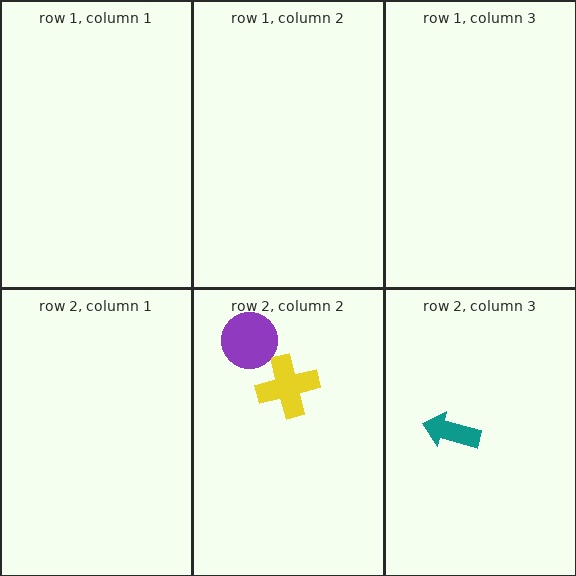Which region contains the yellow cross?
The row 2, column 2 region.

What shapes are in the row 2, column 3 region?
The teal arrow.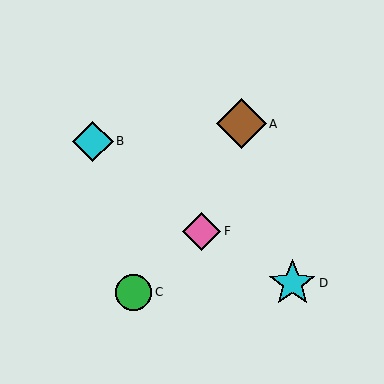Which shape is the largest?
The brown diamond (labeled A) is the largest.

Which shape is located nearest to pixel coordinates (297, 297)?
The cyan star (labeled D) at (292, 283) is nearest to that location.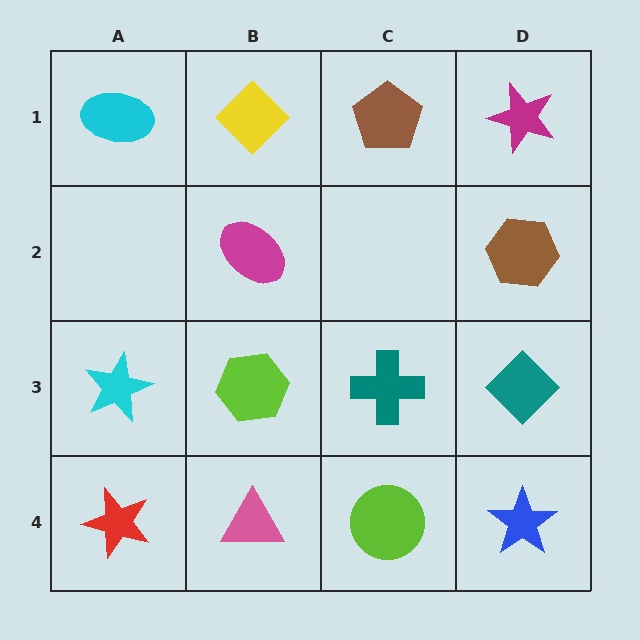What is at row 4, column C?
A lime circle.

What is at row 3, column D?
A teal diamond.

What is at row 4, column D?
A blue star.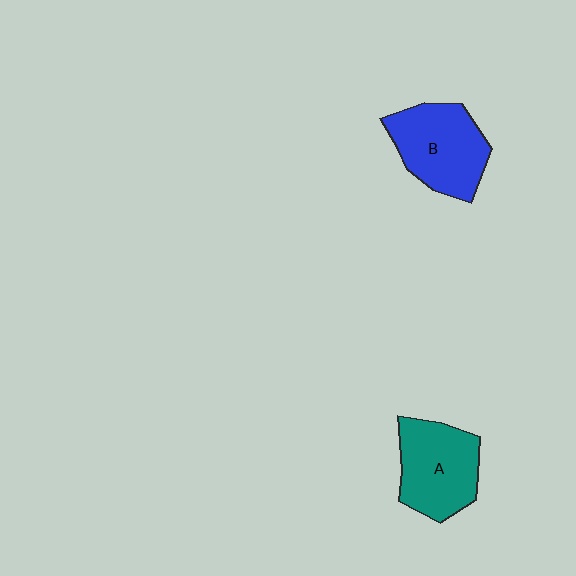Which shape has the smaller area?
Shape A (teal).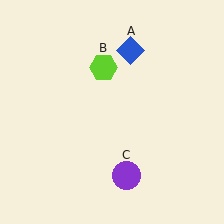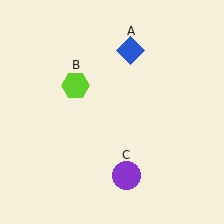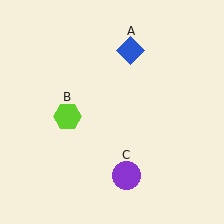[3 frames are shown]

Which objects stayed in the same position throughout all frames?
Blue diamond (object A) and purple circle (object C) remained stationary.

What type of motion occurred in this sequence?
The lime hexagon (object B) rotated counterclockwise around the center of the scene.